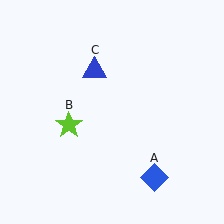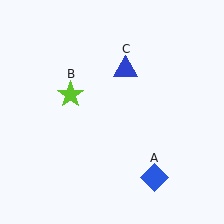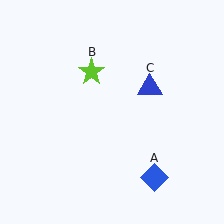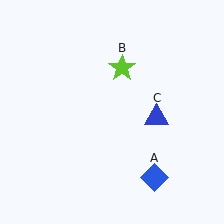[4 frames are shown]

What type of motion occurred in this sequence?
The lime star (object B), blue triangle (object C) rotated clockwise around the center of the scene.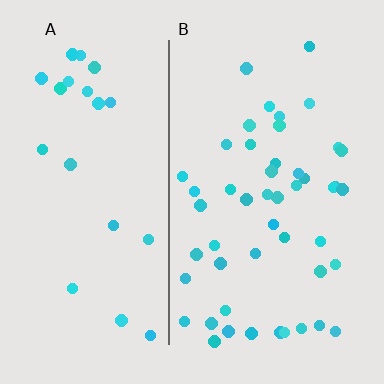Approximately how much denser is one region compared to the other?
Approximately 2.1× — region B over region A.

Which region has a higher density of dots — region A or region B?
B (the right).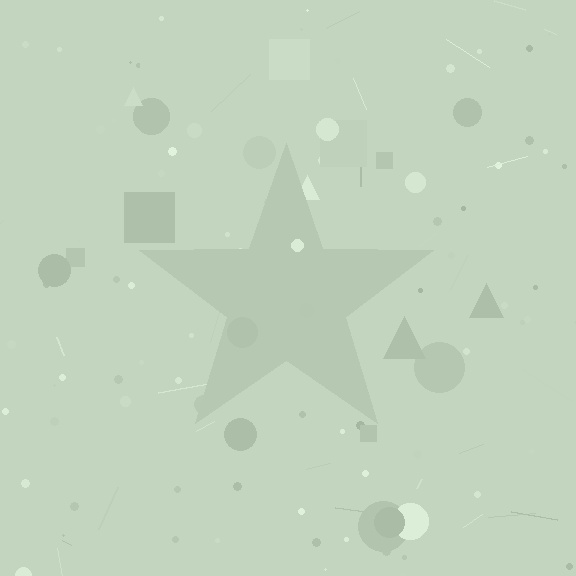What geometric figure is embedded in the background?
A star is embedded in the background.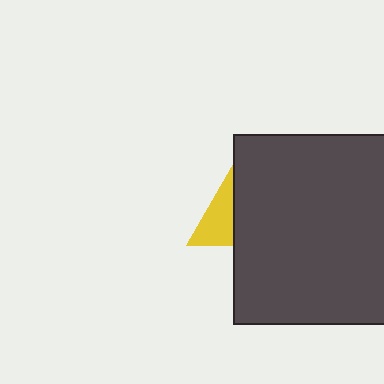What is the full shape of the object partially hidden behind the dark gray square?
The partially hidden object is a yellow triangle.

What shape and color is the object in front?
The object in front is a dark gray square.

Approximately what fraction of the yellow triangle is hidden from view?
Roughly 65% of the yellow triangle is hidden behind the dark gray square.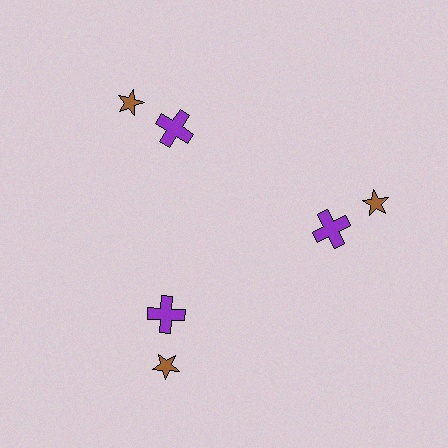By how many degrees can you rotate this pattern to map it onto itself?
The pattern maps onto itself every 120 degrees of rotation.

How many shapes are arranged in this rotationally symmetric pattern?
There are 6 shapes, arranged in 3 groups of 2.